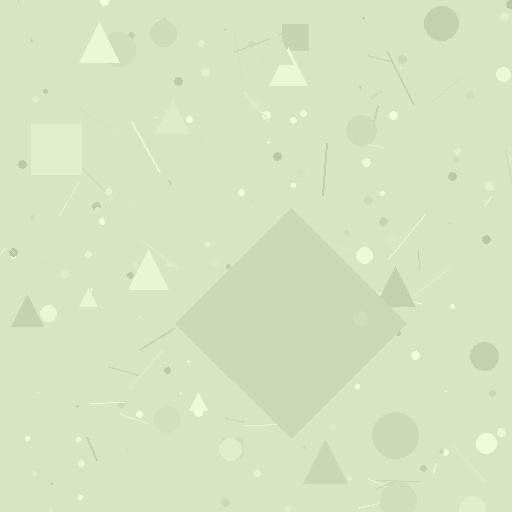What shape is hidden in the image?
A diamond is hidden in the image.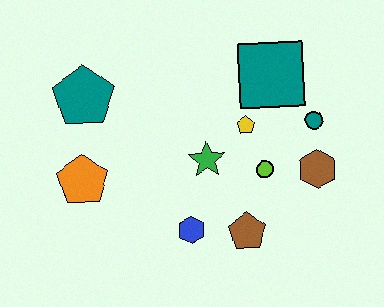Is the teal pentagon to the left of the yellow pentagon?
Yes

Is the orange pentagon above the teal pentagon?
No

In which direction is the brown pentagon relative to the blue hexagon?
The brown pentagon is to the right of the blue hexagon.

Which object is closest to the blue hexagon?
The brown pentagon is closest to the blue hexagon.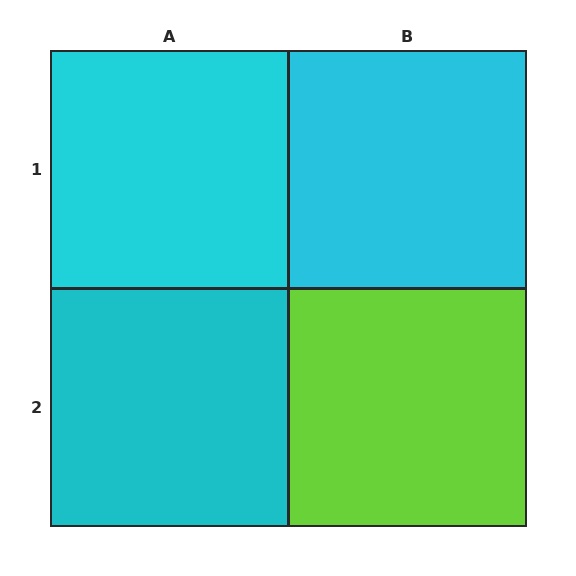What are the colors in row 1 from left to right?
Cyan, cyan.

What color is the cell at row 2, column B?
Lime.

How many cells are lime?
1 cell is lime.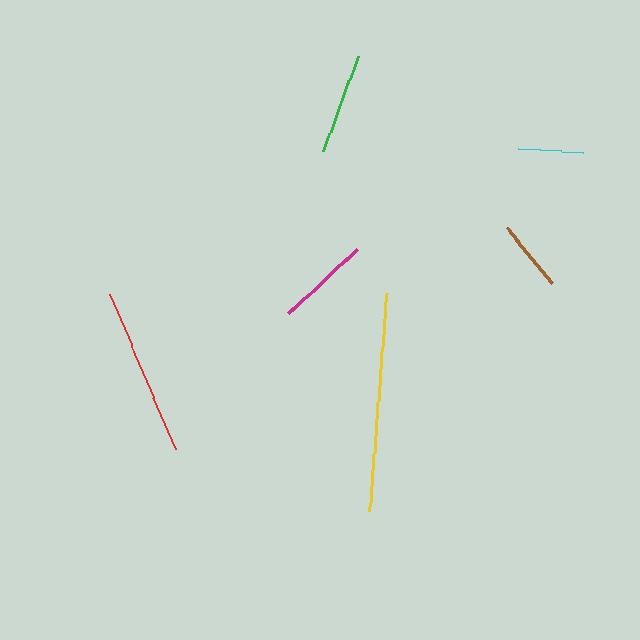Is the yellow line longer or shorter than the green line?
The yellow line is longer than the green line.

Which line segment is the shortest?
The cyan line is the shortest at approximately 66 pixels.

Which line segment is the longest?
The yellow line is the longest at approximately 218 pixels.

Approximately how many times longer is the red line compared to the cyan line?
The red line is approximately 2.6 times the length of the cyan line.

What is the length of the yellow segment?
The yellow segment is approximately 218 pixels long.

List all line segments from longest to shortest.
From longest to shortest: yellow, red, green, magenta, brown, cyan.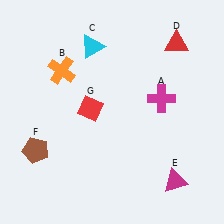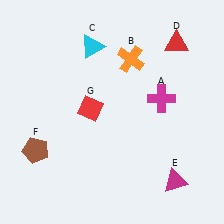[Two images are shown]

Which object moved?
The orange cross (B) moved right.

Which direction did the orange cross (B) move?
The orange cross (B) moved right.